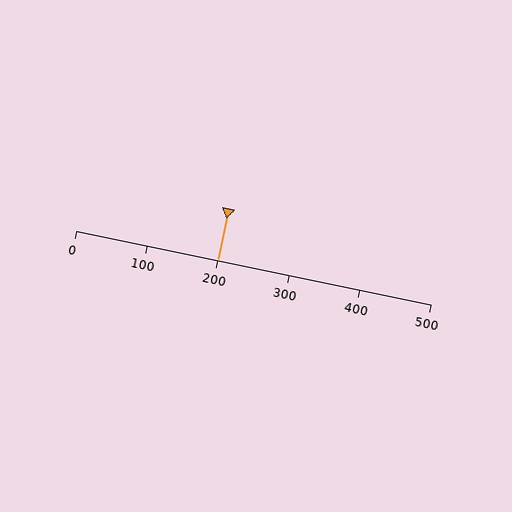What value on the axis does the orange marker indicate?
The marker indicates approximately 200.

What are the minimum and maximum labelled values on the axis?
The axis runs from 0 to 500.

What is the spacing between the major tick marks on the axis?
The major ticks are spaced 100 apart.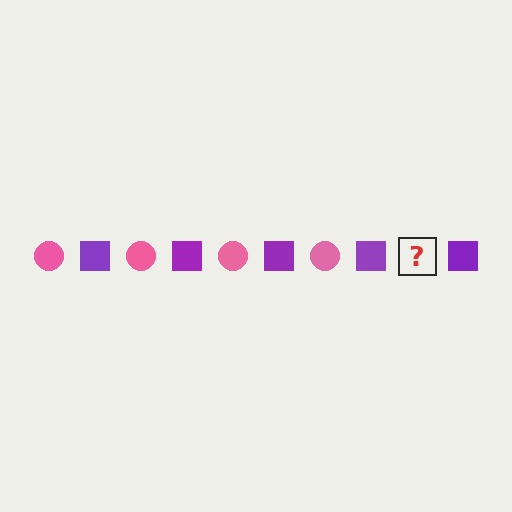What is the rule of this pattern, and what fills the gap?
The rule is that the pattern alternates between pink circle and purple square. The gap should be filled with a pink circle.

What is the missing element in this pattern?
The missing element is a pink circle.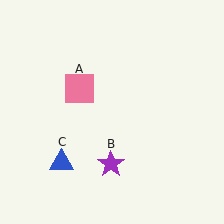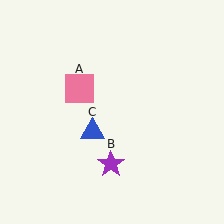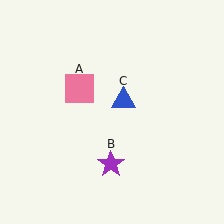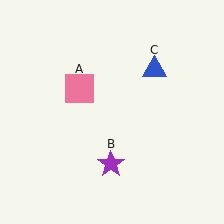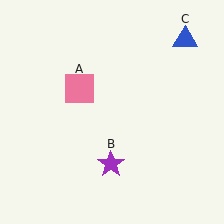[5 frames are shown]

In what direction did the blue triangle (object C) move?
The blue triangle (object C) moved up and to the right.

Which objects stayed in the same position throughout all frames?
Pink square (object A) and purple star (object B) remained stationary.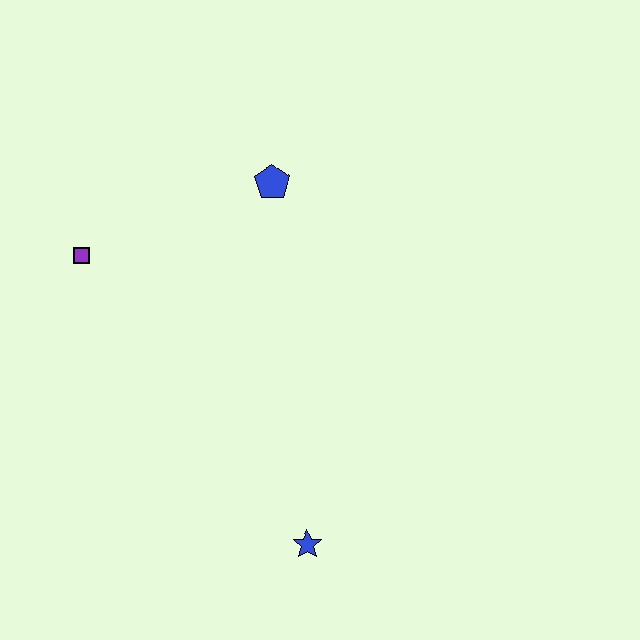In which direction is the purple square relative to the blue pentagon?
The purple square is to the left of the blue pentagon.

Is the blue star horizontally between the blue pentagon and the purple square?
No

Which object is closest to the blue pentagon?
The purple square is closest to the blue pentagon.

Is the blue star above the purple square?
No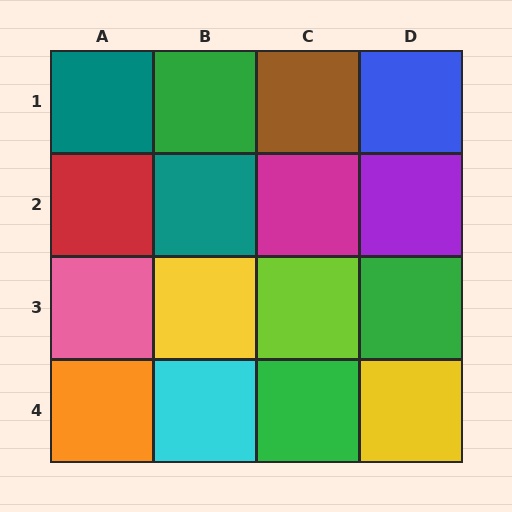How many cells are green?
3 cells are green.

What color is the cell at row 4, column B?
Cyan.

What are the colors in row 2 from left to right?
Red, teal, magenta, purple.